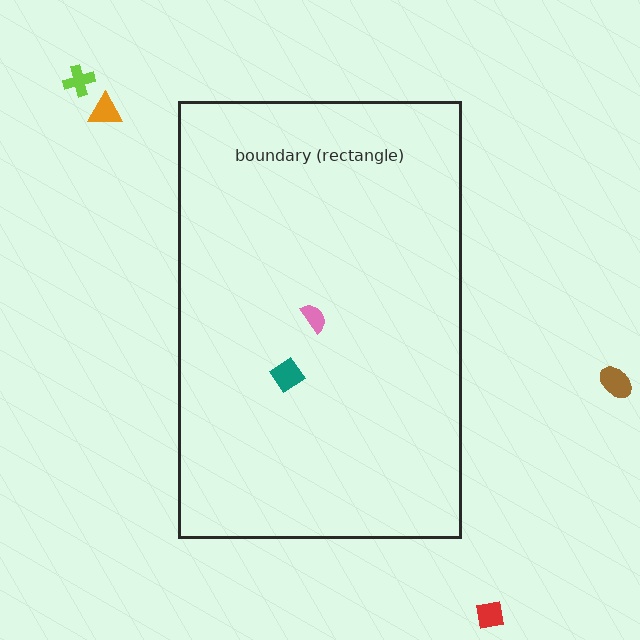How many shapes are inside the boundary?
2 inside, 4 outside.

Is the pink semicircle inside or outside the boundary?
Inside.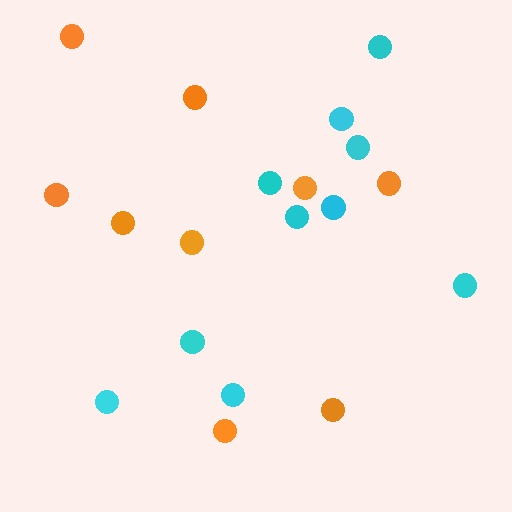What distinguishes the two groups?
There are 2 groups: one group of orange circles (9) and one group of cyan circles (10).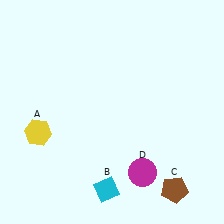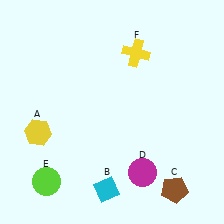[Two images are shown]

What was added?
A lime circle (E), a yellow cross (F) were added in Image 2.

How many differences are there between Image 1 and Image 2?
There are 2 differences between the two images.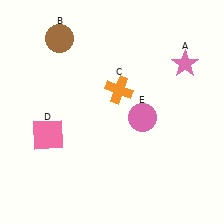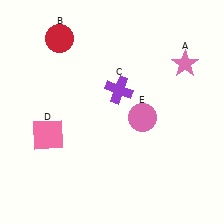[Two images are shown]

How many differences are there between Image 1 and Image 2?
There are 2 differences between the two images.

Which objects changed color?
B changed from brown to red. C changed from orange to purple.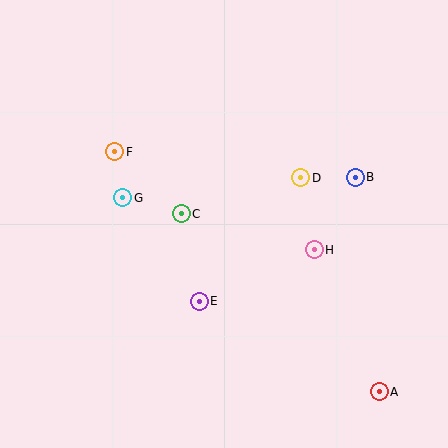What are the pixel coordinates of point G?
Point G is at (123, 198).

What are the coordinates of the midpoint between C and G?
The midpoint between C and G is at (152, 206).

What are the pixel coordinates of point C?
Point C is at (181, 214).